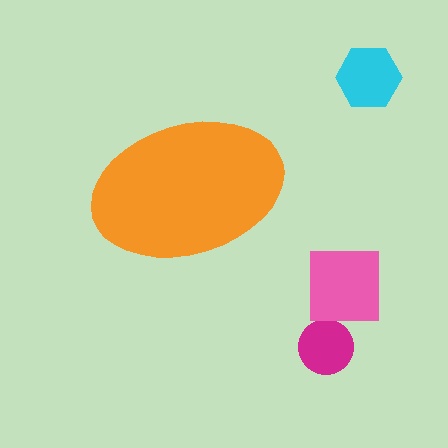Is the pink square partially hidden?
No, the pink square is fully visible.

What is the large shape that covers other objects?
An orange ellipse.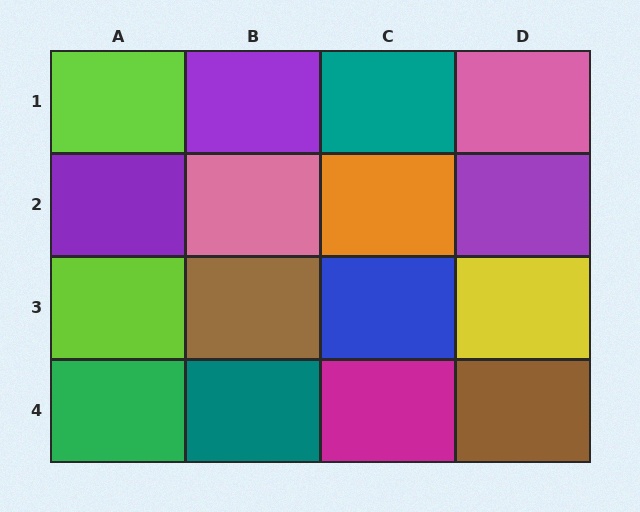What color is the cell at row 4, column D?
Brown.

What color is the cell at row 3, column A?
Lime.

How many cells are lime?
2 cells are lime.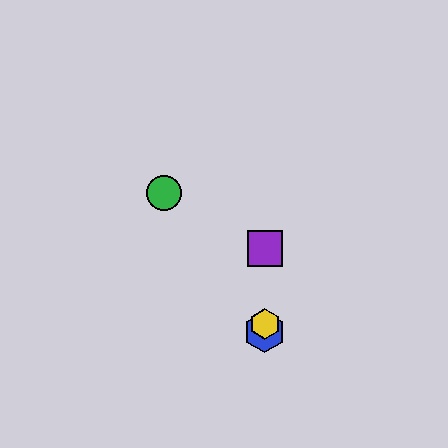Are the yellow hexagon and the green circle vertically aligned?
No, the yellow hexagon is at x≈265 and the green circle is at x≈164.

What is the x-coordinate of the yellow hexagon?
The yellow hexagon is at x≈265.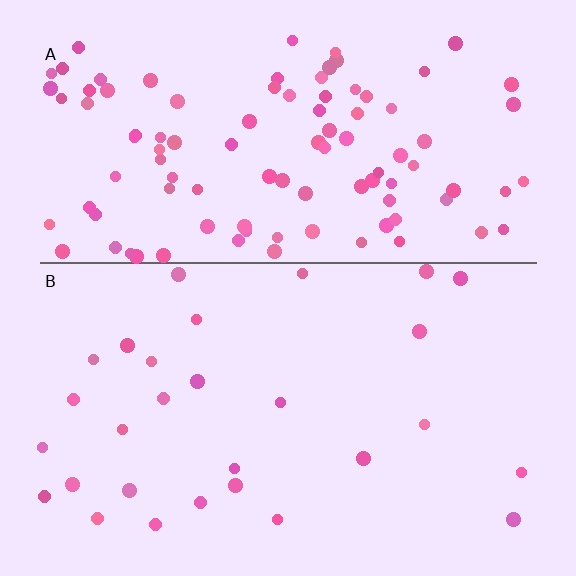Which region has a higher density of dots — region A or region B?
A (the top).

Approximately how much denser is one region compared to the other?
Approximately 3.6× — region A over region B.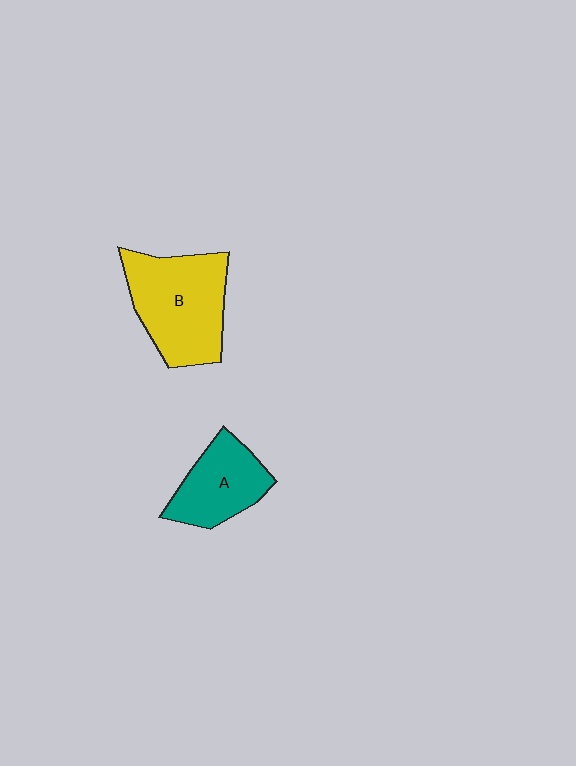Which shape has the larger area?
Shape B (yellow).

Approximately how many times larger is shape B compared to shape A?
Approximately 1.5 times.